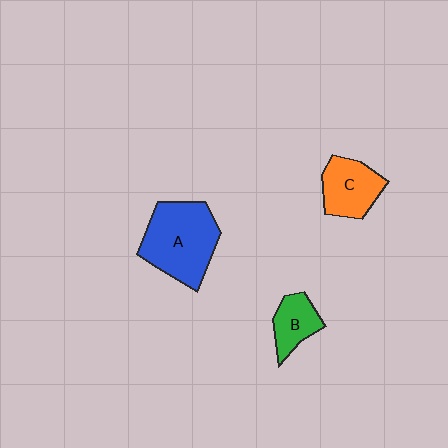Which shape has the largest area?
Shape A (blue).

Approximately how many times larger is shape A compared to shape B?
Approximately 2.3 times.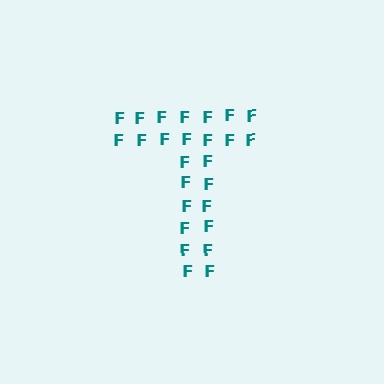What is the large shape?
The large shape is the letter T.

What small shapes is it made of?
It is made of small letter F's.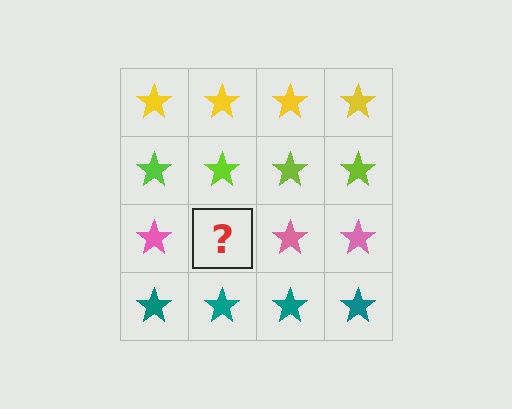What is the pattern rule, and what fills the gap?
The rule is that each row has a consistent color. The gap should be filled with a pink star.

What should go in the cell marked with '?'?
The missing cell should contain a pink star.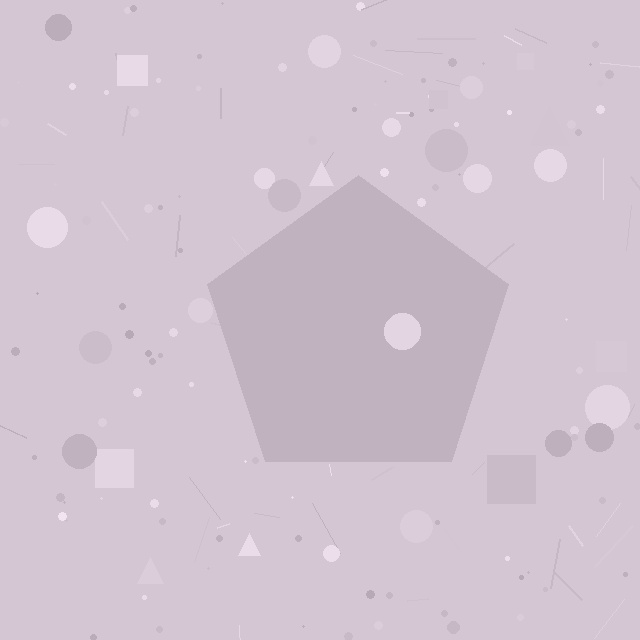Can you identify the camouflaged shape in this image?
The camouflaged shape is a pentagon.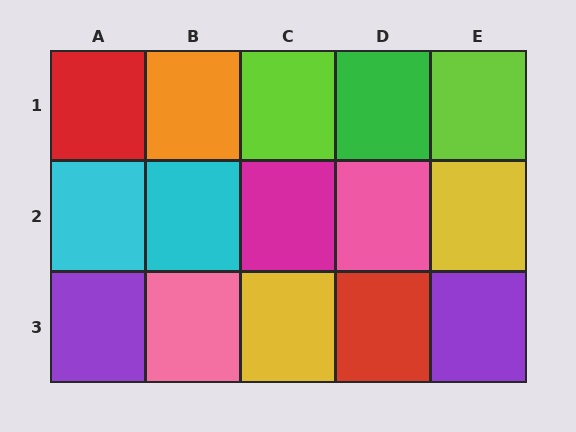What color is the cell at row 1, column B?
Orange.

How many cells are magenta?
1 cell is magenta.